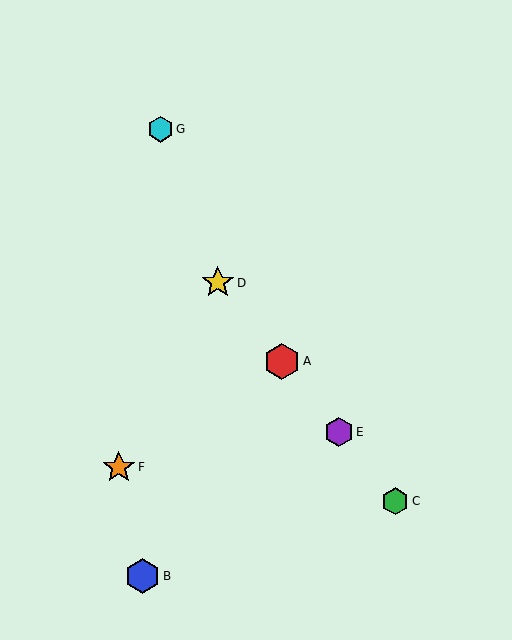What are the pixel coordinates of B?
Object B is at (142, 576).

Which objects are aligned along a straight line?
Objects A, C, D, E are aligned along a straight line.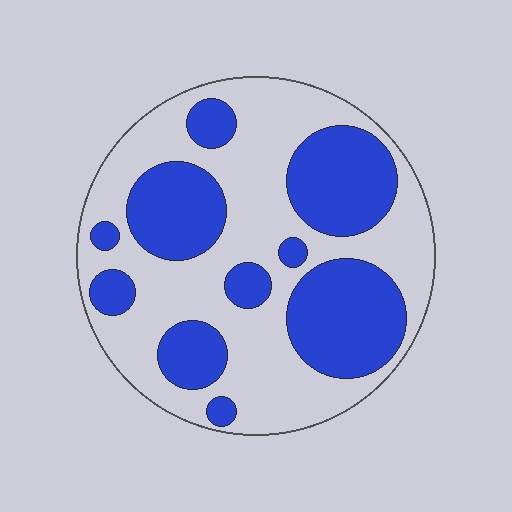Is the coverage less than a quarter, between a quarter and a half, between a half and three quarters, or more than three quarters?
Between a quarter and a half.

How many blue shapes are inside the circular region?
10.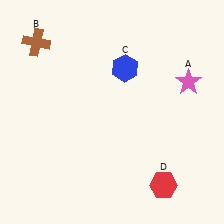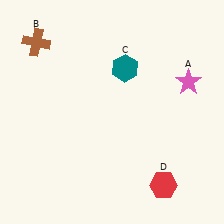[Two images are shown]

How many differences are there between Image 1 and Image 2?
There is 1 difference between the two images.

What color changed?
The hexagon (C) changed from blue in Image 1 to teal in Image 2.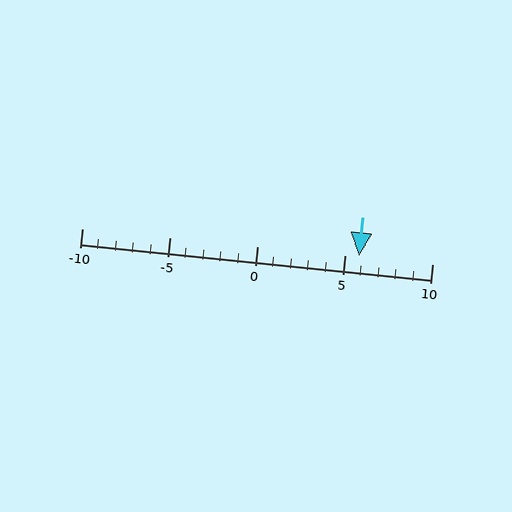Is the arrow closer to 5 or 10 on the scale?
The arrow is closer to 5.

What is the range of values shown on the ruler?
The ruler shows values from -10 to 10.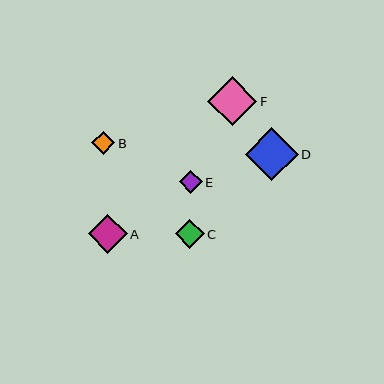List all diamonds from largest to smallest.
From largest to smallest: D, F, A, C, E, B.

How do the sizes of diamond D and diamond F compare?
Diamond D and diamond F are approximately the same size.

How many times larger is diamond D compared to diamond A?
Diamond D is approximately 1.4 times the size of diamond A.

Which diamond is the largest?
Diamond D is the largest with a size of approximately 53 pixels.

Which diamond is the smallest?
Diamond B is the smallest with a size of approximately 23 pixels.